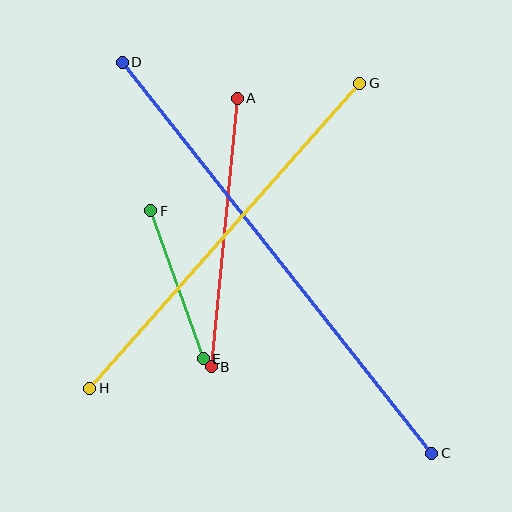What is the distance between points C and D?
The distance is approximately 499 pixels.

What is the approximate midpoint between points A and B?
The midpoint is at approximately (224, 232) pixels.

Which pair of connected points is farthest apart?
Points C and D are farthest apart.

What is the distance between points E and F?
The distance is approximately 157 pixels.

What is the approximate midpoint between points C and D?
The midpoint is at approximately (277, 258) pixels.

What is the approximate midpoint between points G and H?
The midpoint is at approximately (225, 236) pixels.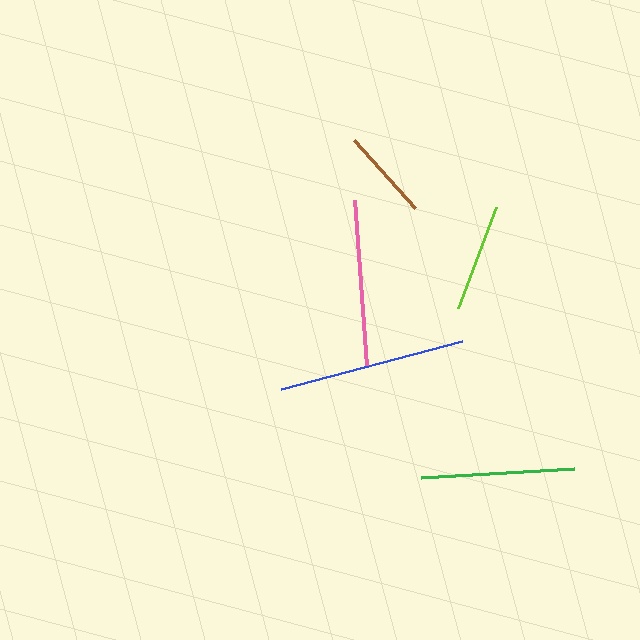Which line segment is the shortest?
The brown line is the shortest at approximately 91 pixels.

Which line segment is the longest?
The blue line is the longest at approximately 187 pixels.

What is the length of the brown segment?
The brown segment is approximately 91 pixels long.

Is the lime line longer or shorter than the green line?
The green line is longer than the lime line.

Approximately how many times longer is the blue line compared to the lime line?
The blue line is approximately 1.7 times the length of the lime line.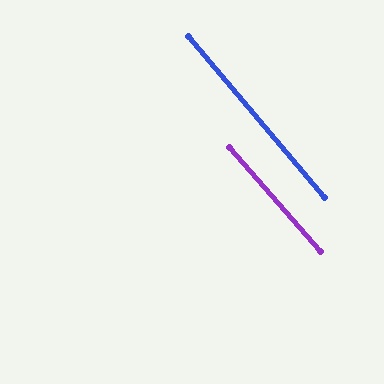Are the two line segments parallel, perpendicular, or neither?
Parallel — their directions differ by only 1.1°.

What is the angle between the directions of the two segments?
Approximately 1 degree.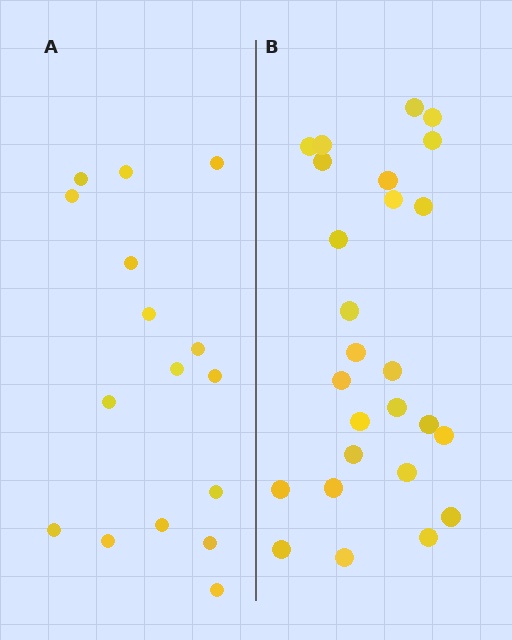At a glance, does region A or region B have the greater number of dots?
Region B (the right region) has more dots.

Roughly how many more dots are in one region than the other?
Region B has roughly 10 or so more dots than region A.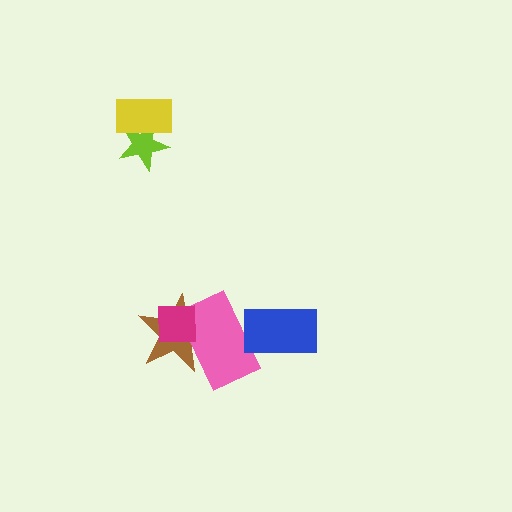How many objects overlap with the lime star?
1 object overlaps with the lime star.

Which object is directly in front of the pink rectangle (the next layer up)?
The magenta square is directly in front of the pink rectangle.